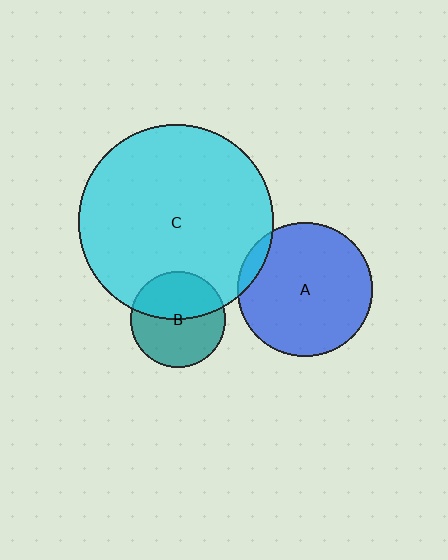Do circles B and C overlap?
Yes.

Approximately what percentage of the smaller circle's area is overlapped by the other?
Approximately 45%.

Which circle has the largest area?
Circle C (cyan).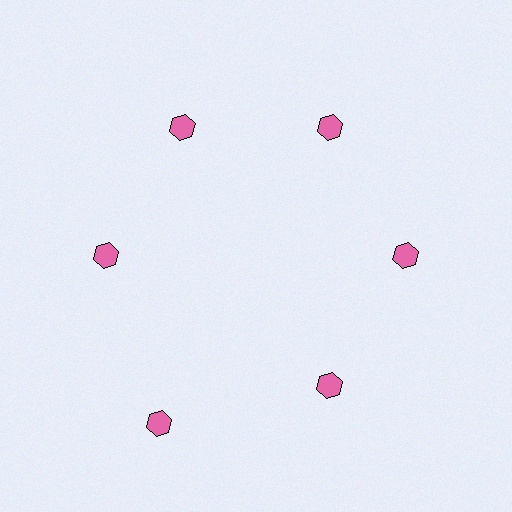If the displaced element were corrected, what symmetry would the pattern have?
It would have 6-fold rotational symmetry — the pattern would map onto itself every 60 degrees.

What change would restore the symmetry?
The symmetry would be restored by moving it inward, back onto the ring so that all 6 hexagons sit at equal angles and equal distance from the center.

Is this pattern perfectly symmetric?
No. The 6 pink hexagons are arranged in a ring, but one element near the 7 o'clock position is pushed outward from the center, breaking the 6-fold rotational symmetry.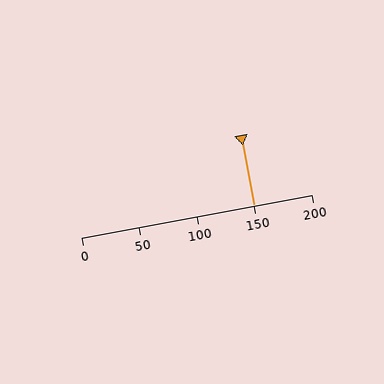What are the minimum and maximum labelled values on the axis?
The axis runs from 0 to 200.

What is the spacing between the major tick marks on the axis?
The major ticks are spaced 50 apart.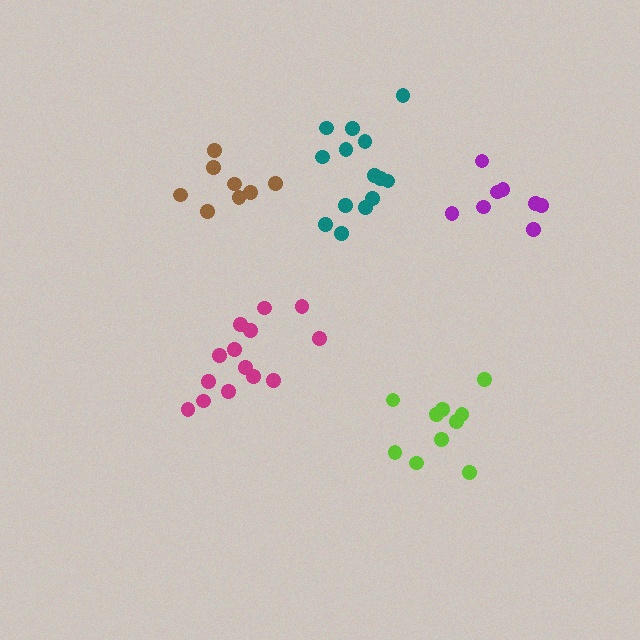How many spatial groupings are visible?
There are 5 spatial groupings.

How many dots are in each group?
Group 1: 8 dots, Group 2: 10 dots, Group 3: 8 dots, Group 4: 14 dots, Group 5: 14 dots (54 total).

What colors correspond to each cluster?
The clusters are colored: purple, lime, brown, magenta, teal.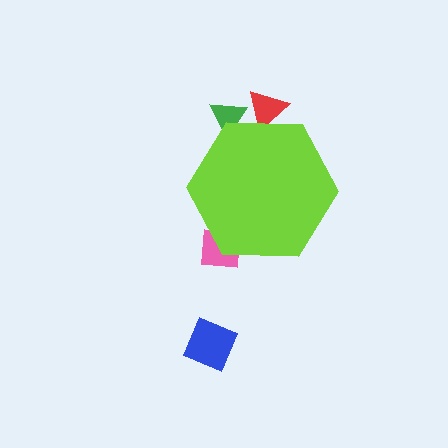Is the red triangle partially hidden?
Yes, the red triangle is partially hidden behind the lime hexagon.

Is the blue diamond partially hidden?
No, the blue diamond is fully visible.